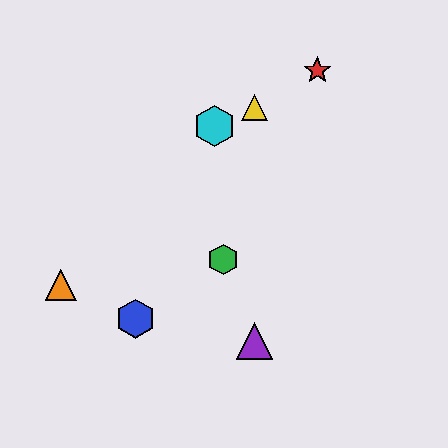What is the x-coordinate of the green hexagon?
The green hexagon is at x≈223.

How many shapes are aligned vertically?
2 shapes (the yellow triangle, the purple triangle) are aligned vertically.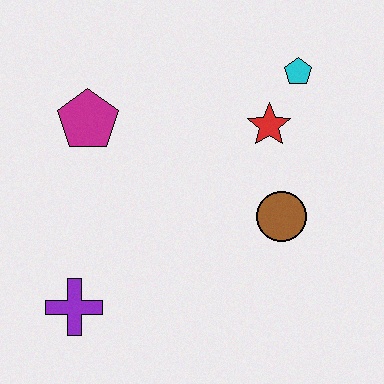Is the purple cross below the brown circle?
Yes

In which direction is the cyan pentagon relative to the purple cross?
The cyan pentagon is above the purple cross.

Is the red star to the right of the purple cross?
Yes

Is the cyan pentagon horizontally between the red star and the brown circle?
No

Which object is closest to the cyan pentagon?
The red star is closest to the cyan pentagon.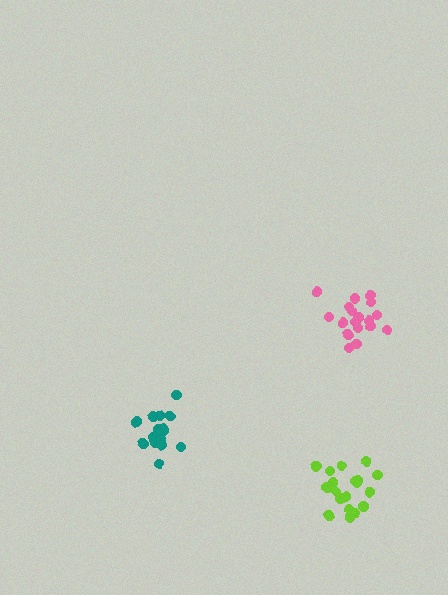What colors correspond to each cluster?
The clusters are colored: lime, pink, teal.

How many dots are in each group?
Group 1: 19 dots, Group 2: 18 dots, Group 3: 17 dots (54 total).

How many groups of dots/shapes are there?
There are 3 groups.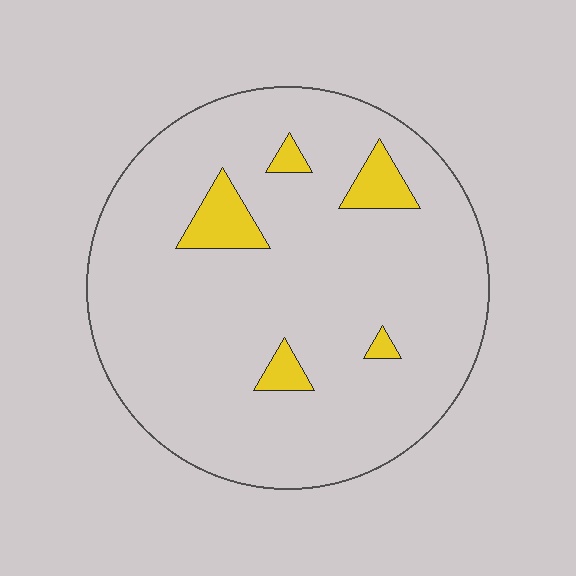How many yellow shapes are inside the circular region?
5.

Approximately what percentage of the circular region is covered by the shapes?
Approximately 10%.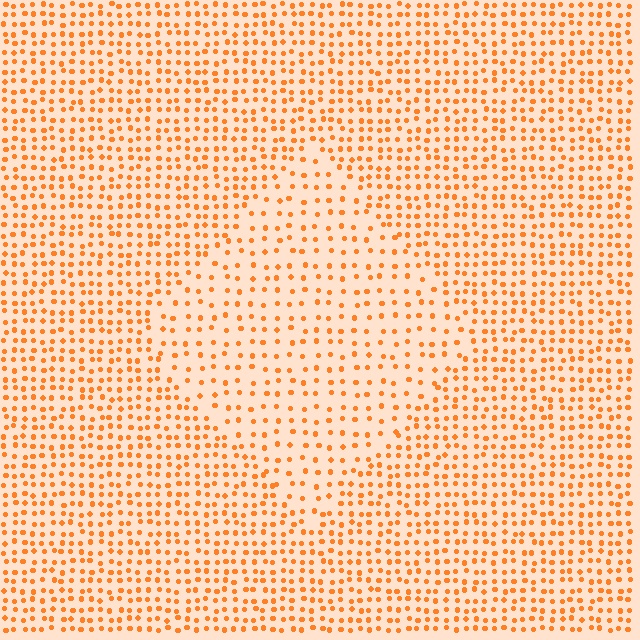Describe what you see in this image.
The image contains small orange elements arranged at two different densities. A diamond-shaped region is visible where the elements are less densely packed than the surrounding area.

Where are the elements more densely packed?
The elements are more densely packed outside the diamond boundary.